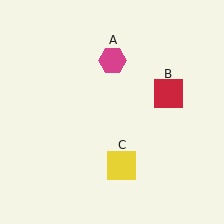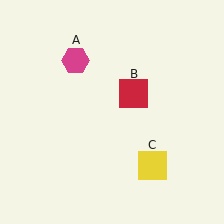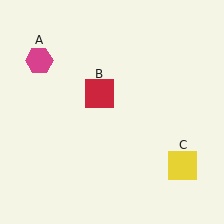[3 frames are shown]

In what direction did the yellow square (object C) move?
The yellow square (object C) moved right.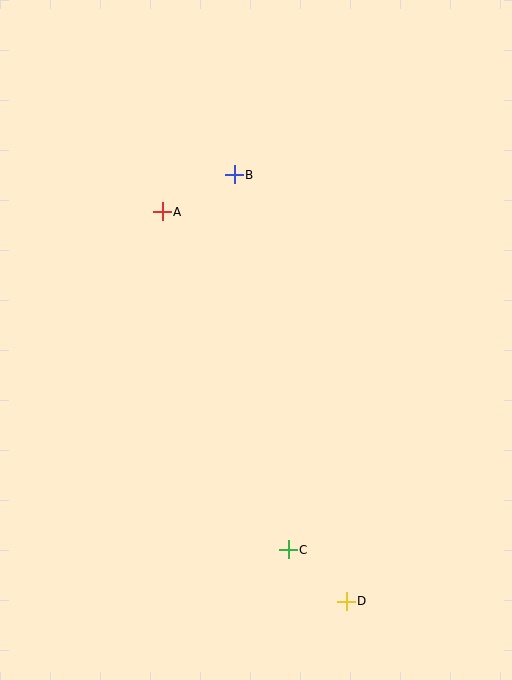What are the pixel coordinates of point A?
Point A is at (162, 212).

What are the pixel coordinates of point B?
Point B is at (234, 175).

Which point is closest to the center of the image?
Point A at (162, 212) is closest to the center.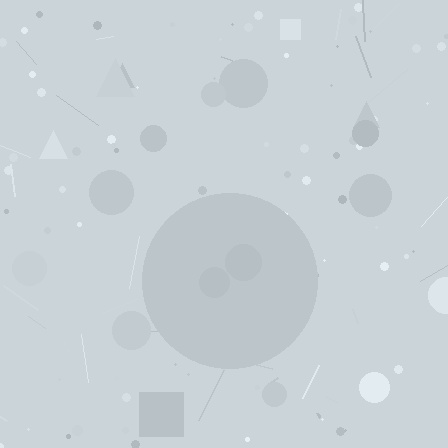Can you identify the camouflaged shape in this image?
The camouflaged shape is a circle.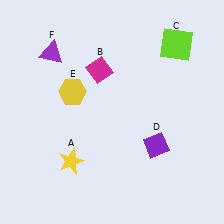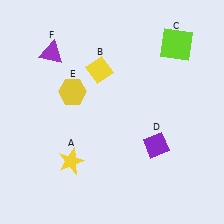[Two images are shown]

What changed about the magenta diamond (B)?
In Image 1, B is magenta. In Image 2, it changed to yellow.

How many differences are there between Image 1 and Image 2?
There is 1 difference between the two images.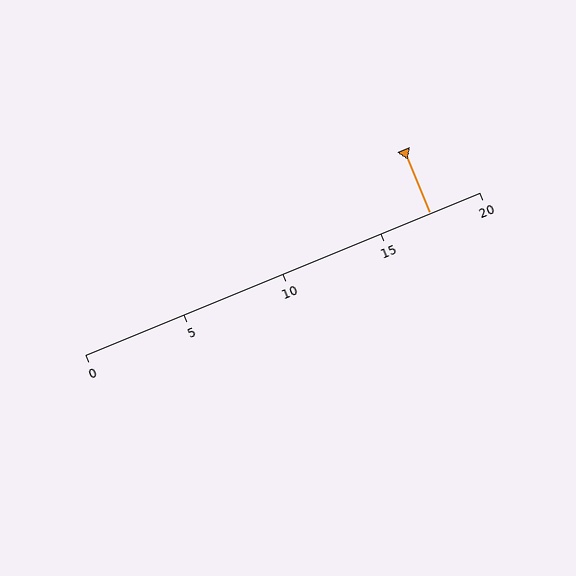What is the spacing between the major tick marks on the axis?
The major ticks are spaced 5 apart.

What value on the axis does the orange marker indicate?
The marker indicates approximately 17.5.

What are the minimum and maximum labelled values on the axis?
The axis runs from 0 to 20.